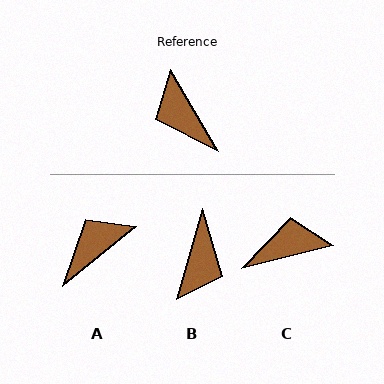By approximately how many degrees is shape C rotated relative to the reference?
Approximately 106 degrees clockwise.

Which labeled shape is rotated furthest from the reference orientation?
B, about 134 degrees away.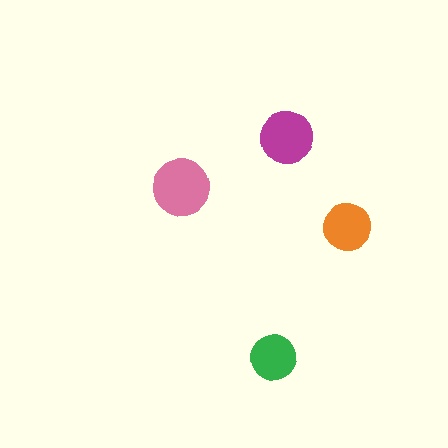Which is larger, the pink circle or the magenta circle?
The pink one.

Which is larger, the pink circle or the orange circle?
The pink one.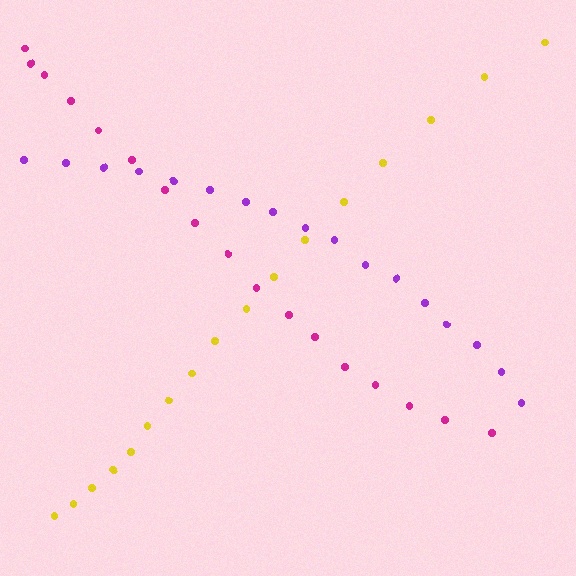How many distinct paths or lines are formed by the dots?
There are 3 distinct paths.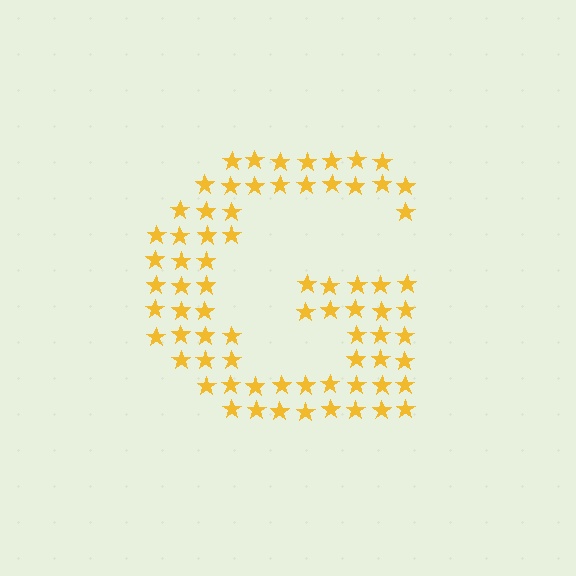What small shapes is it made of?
It is made of small stars.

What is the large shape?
The large shape is the letter G.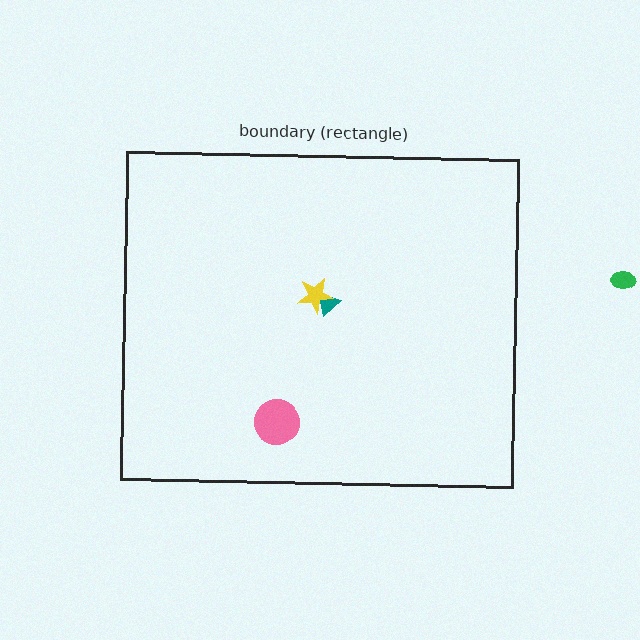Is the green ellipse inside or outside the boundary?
Outside.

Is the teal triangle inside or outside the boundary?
Inside.